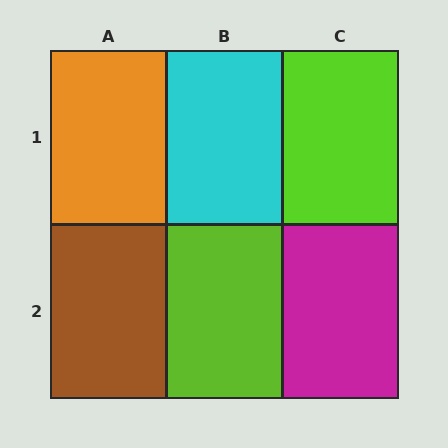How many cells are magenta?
1 cell is magenta.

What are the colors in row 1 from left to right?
Orange, cyan, lime.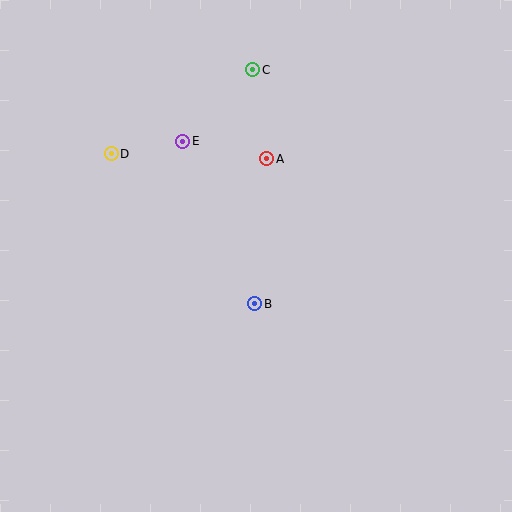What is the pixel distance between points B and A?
The distance between B and A is 146 pixels.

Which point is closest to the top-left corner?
Point D is closest to the top-left corner.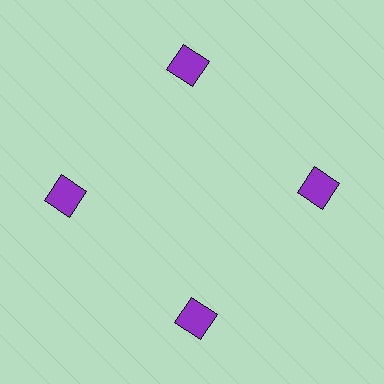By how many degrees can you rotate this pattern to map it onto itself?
The pattern maps onto itself every 90 degrees of rotation.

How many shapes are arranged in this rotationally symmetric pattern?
There are 4 shapes, arranged in 4 groups of 1.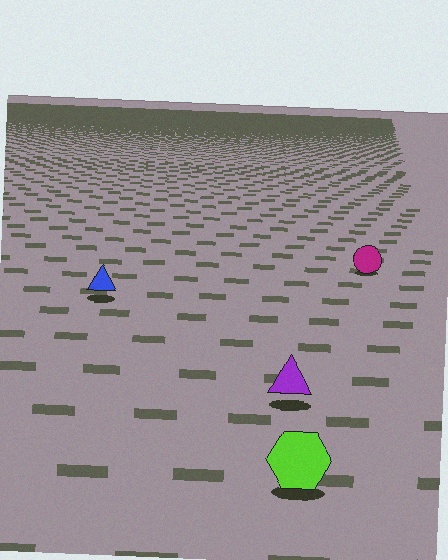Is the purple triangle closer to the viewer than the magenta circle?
Yes. The purple triangle is closer — you can tell from the texture gradient: the ground texture is coarser near it.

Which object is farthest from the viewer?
The magenta circle is farthest from the viewer. It appears smaller and the ground texture around it is denser.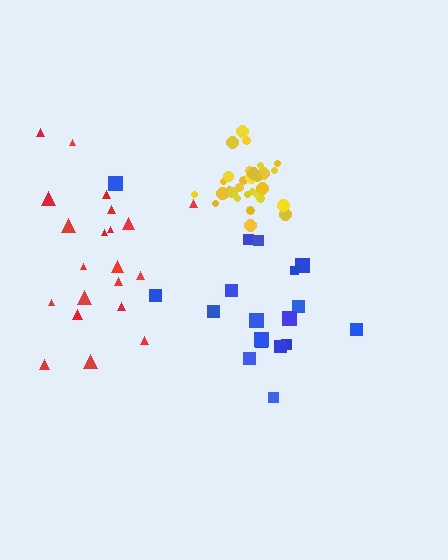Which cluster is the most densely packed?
Yellow.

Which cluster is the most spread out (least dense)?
Red.